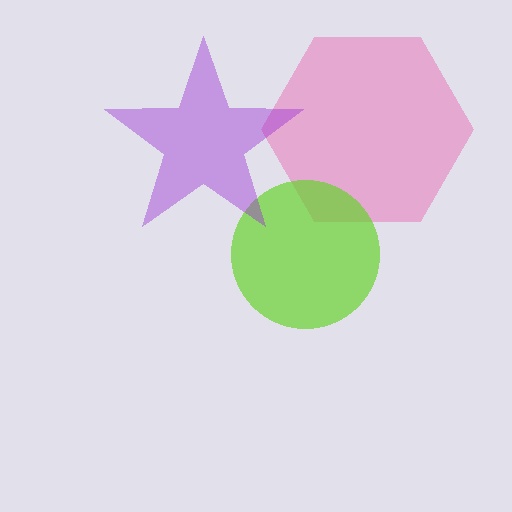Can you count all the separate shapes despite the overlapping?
Yes, there are 3 separate shapes.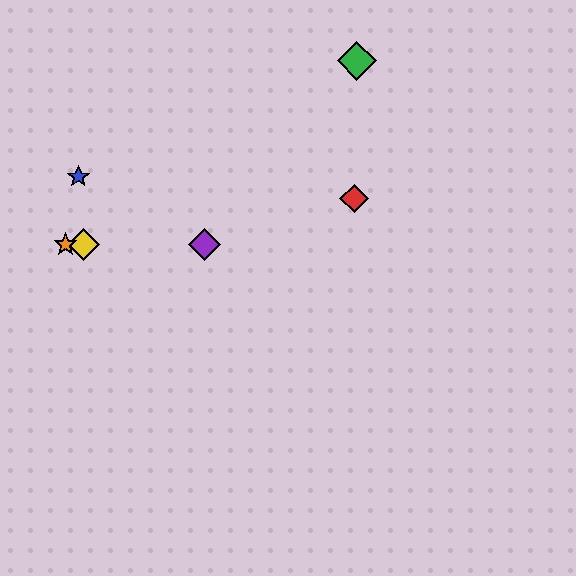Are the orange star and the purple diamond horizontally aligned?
Yes, both are at y≈245.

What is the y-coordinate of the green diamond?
The green diamond is at y≈61.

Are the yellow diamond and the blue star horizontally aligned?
No, the yellow diamond is at y≈245 and the blue star is at y≈177.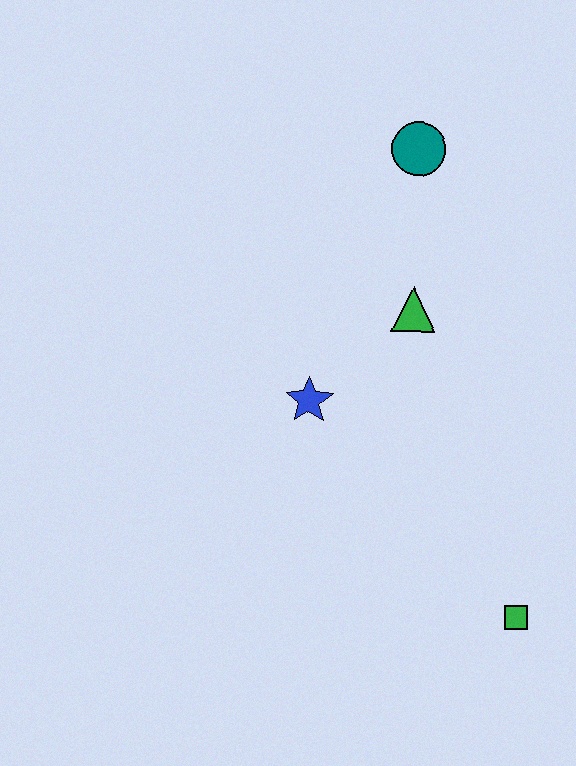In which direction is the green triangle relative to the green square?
The green triangle is above the green square.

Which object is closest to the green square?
The blue star is closest to the green square.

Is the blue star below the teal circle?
Yes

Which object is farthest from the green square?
The teal circle is farthest from the green square.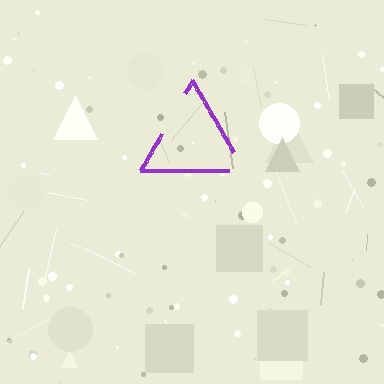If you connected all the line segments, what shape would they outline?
They would outline a triangle.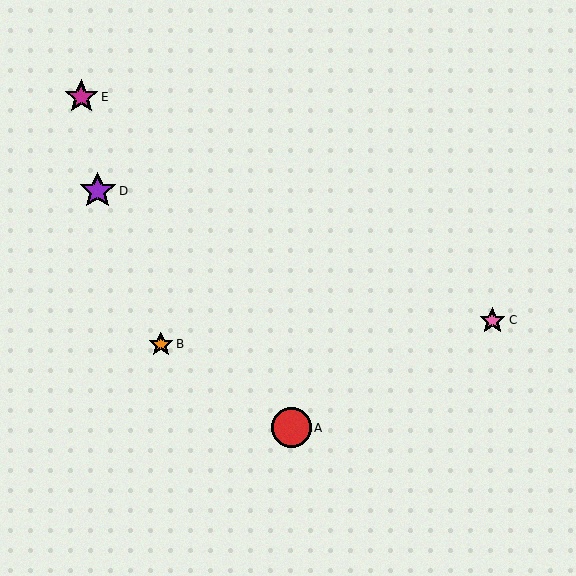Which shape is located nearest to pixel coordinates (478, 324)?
The pink star (labeled C) at (492, 320) is nearest to that location.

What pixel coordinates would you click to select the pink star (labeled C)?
Click at (492, 320) to select the pink star C.